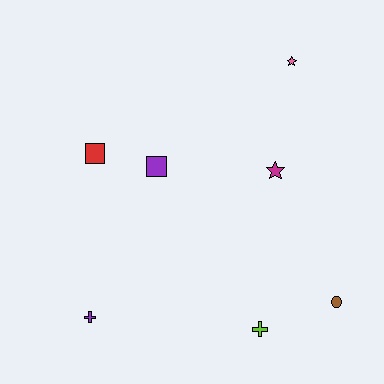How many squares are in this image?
There are 2 squares.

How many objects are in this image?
There are 7 objects.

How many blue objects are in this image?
There are no blue objects.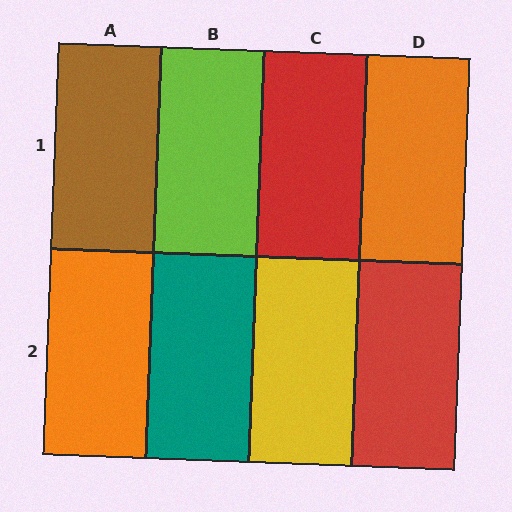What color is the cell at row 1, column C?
Red.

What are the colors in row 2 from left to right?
Orange, teal, yellow, red.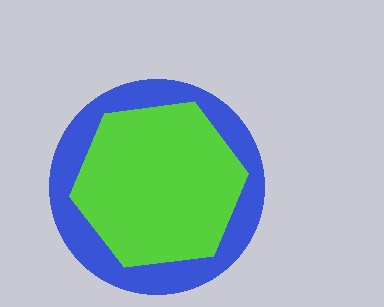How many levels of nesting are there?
2.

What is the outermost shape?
The blue circle.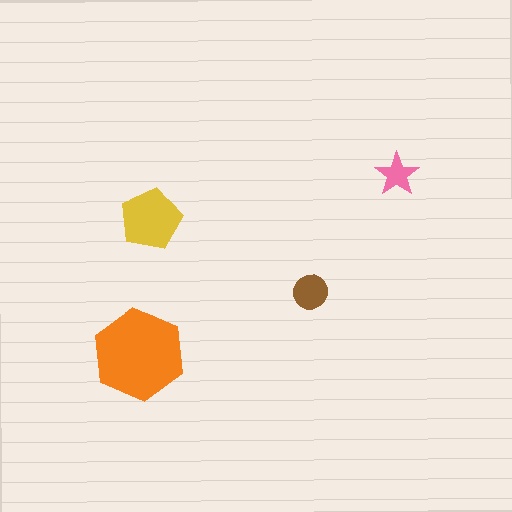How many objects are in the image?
There are 4 objects in the image.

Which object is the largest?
The orange hexagon.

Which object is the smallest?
The pink star.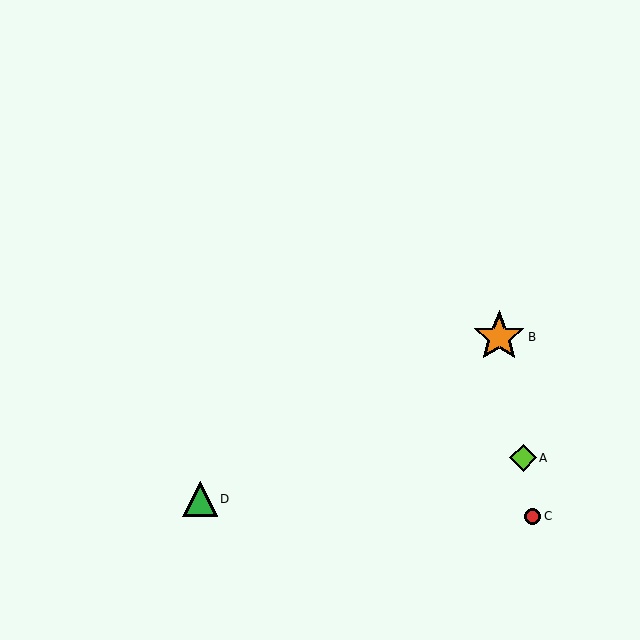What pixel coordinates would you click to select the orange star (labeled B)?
Click at (499, 337) to select the orange star B.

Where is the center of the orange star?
The center of the orange star is at (499, 337).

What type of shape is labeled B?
Shape B is an orange star.